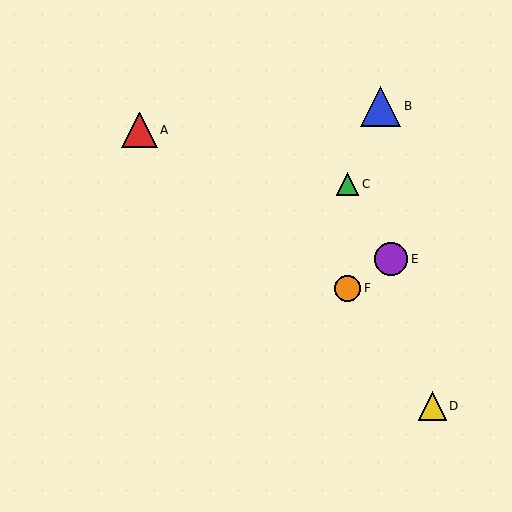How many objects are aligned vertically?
2 objects (C, F) are aligned vertically.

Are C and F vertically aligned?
Yes, both are at x≈348.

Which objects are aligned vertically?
Objects C, F are aligned vertically.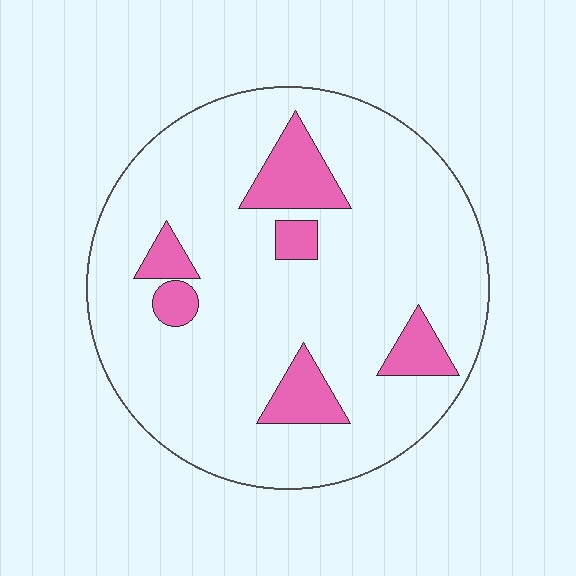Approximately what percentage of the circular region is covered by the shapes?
Approximately 15%.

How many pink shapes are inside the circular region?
6.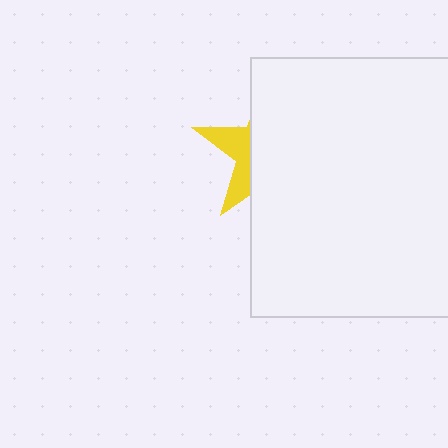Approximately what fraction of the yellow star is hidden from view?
Roughly 71% of the yellow star is hidden behind the white square.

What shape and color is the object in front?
The object in front is a white square.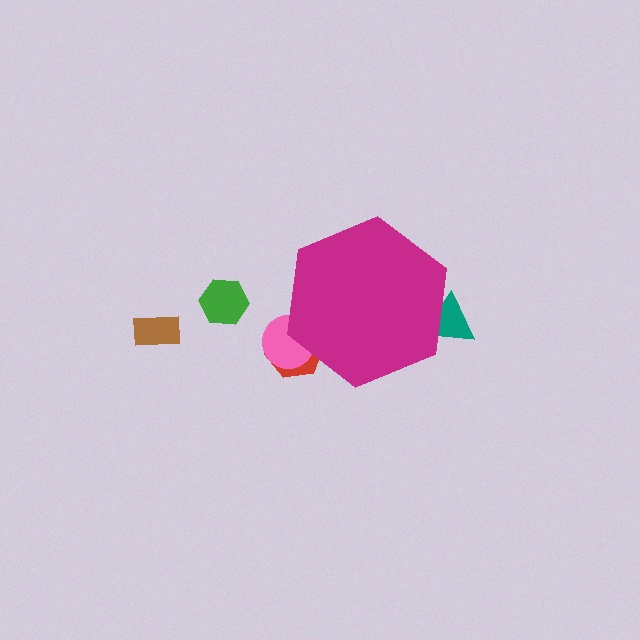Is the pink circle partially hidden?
Yes, the pink circle is partially hidden behind the magenta hexagon.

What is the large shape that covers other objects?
A magenta hexagon.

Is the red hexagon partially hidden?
Yes, the red hexagon is partially hidden behind the magenta hexagon.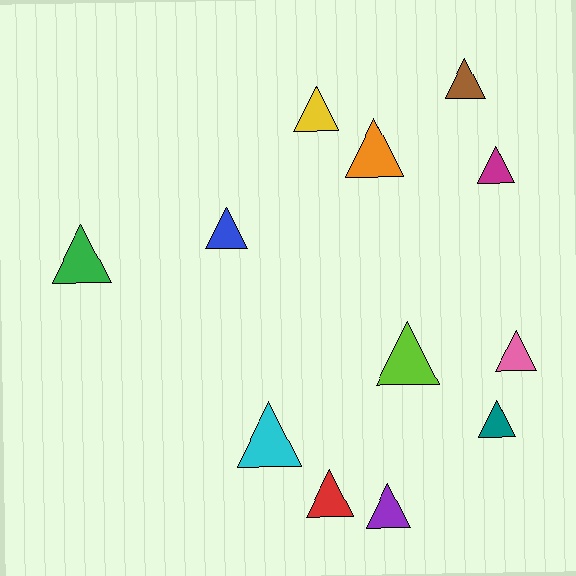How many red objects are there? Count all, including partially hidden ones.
There is 1 red object.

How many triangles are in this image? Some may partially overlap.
There are 12 triangles.